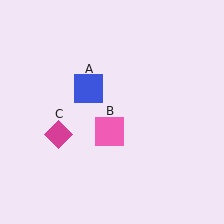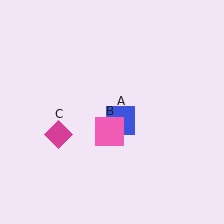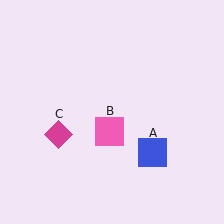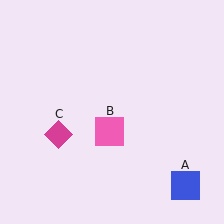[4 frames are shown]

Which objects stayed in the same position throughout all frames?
Pink square (object B) and magenta diamond (object C) remained stationary.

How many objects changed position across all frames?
1 object changed position: blue square (object A).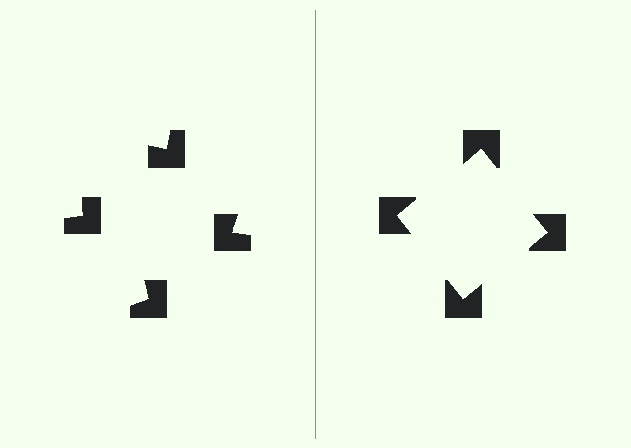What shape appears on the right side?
An illusory square.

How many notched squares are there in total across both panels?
8 — 4 on each side.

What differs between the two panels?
The notched squares are positioned identically on both sides; only the wedge orientations differ. On the right they align to a square; on the left they are misaligned.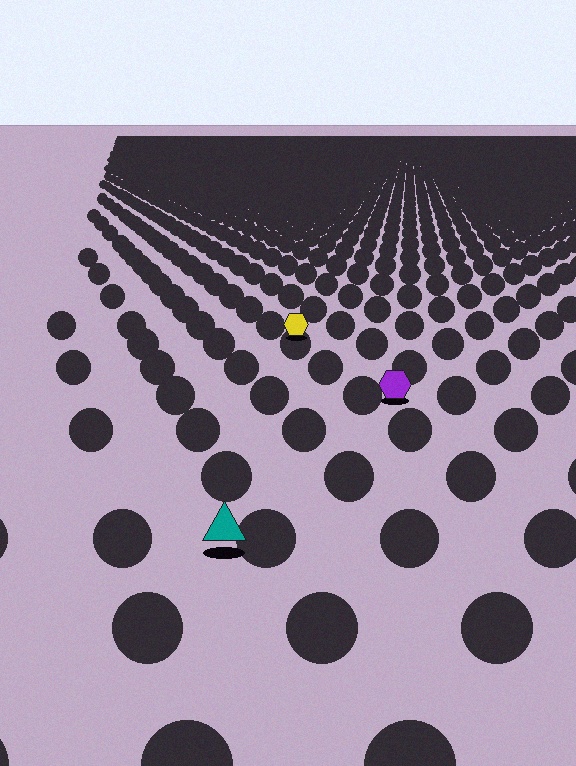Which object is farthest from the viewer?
The yellow hexagon is farthest from the viewer. It appears smaller and the ground texture around it is denser.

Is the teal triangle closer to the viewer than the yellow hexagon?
Yes. The teal triangle is closer — you can tell from the texture gradient: the ground texture is coarser near it.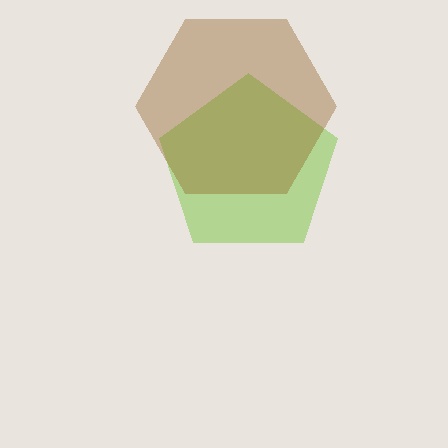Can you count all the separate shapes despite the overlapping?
Yes, there are 2 separate shapes.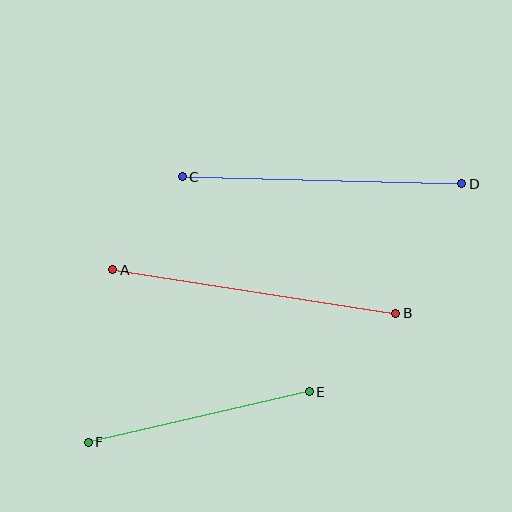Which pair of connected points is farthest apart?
Points A and B are farthest apart.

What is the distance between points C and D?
The distance is approximately 280 pixels.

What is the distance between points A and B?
The distance is approximately 286 pixels.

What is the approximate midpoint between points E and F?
The midpoint is at approximately (199, 417) pixels.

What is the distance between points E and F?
The distance is approximately 227 pixels.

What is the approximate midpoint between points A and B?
The midpoint is at approximately (254, 292) pixels.